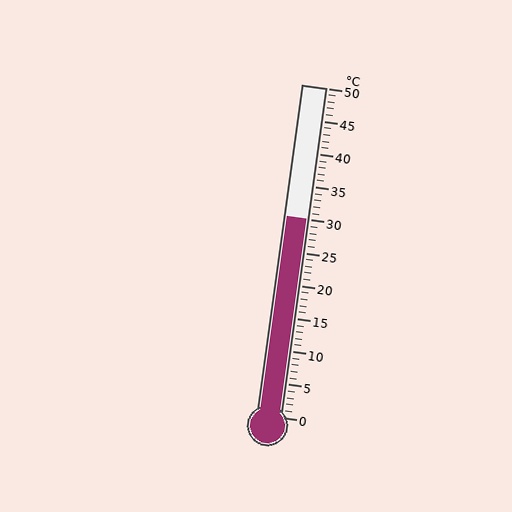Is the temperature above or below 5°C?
The temperature is above 5°C.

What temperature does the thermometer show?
The thermometer shows approximately 30°C.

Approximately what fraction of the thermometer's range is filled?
The thermometer is filled to approximately 60% of its range.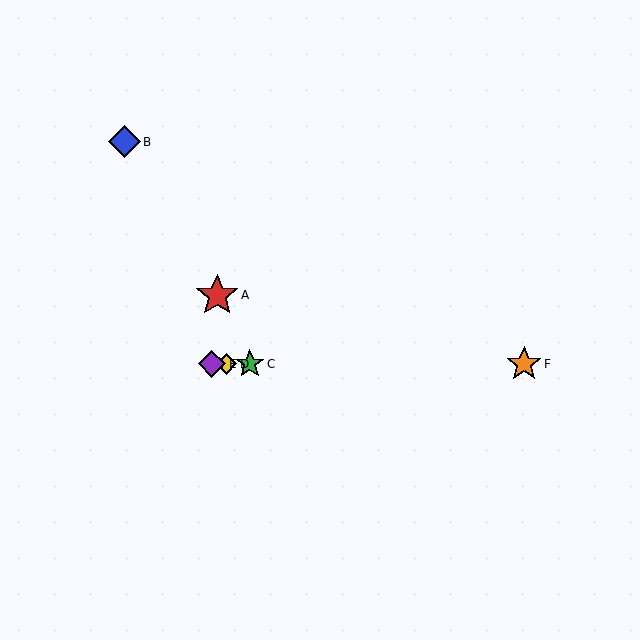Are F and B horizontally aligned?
No, F is at y≈364 and B is at y≈142.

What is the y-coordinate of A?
Object A is at y≈295.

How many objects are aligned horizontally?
4 objects (C, D, E, F) are aligned horizontally.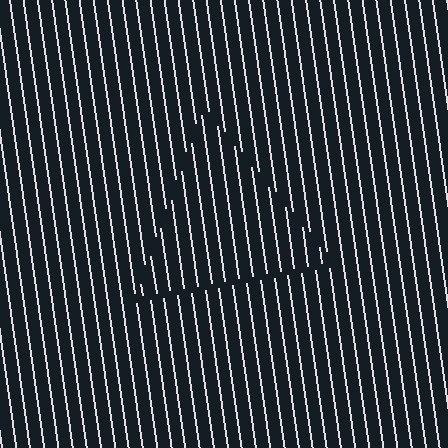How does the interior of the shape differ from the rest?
The interior of the shape contains the same grating, shifted by half a period — the contour is defined by the phase discontinuity where line-ends from the inner and outer gratings abut.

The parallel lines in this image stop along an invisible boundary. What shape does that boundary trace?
An illusory triangle. The interior of the shape contains the same grating, shifted by half a period — the contour is defined by the phase discontinuity where line-ends from the inner and outer gratings abut.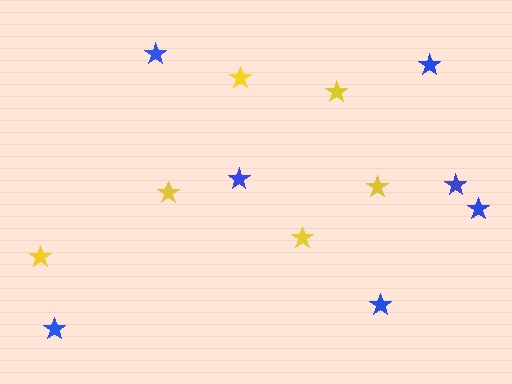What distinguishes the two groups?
There are 2 groups: one group of yellow stars (6) and one group of blue stars (7).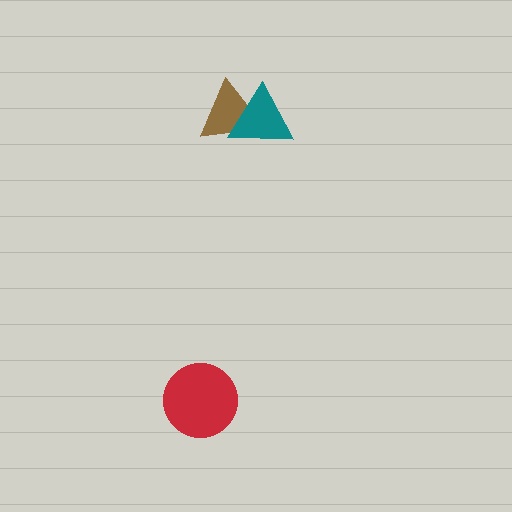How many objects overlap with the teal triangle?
1 object overlaps with the teal triangle.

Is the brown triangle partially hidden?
Yes, it is partially covered by another shape.